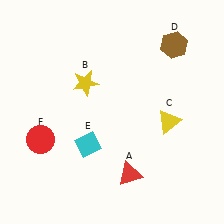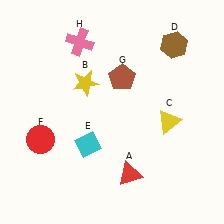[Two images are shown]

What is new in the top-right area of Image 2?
A brown pentagon (G) was added in the top-right area of Image 2.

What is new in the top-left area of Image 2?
A pink cross (H) was added in the top-left area of Image 2.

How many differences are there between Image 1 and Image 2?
There are 2 differences between the two images.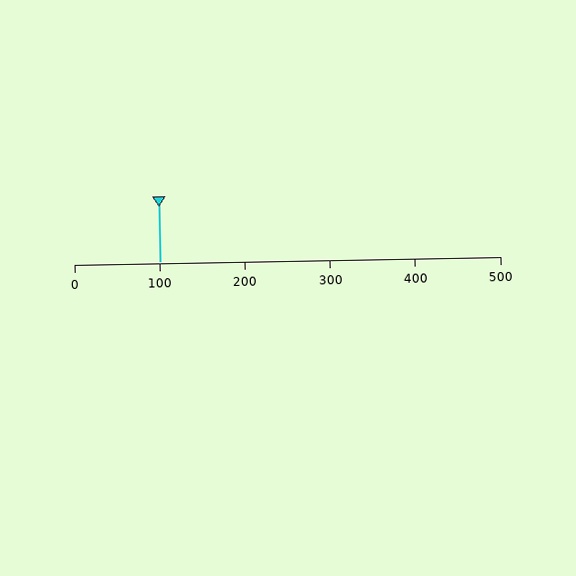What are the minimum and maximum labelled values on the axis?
The axis runs from 0 to 500.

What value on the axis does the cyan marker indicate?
The marker indicates approximately 100.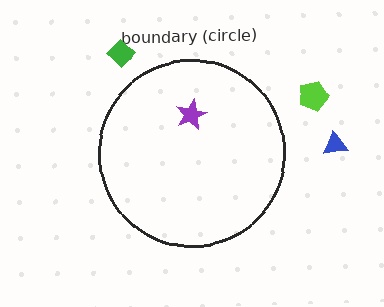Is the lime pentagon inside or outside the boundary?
Outside.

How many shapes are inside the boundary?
1 inside, 3 outside.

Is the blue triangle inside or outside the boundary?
Outside.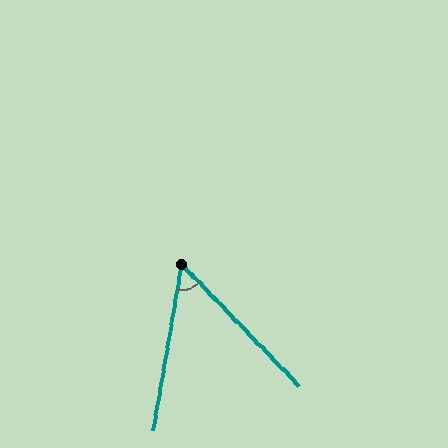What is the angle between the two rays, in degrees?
Approximately 54 degrees.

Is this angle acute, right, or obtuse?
It is acute.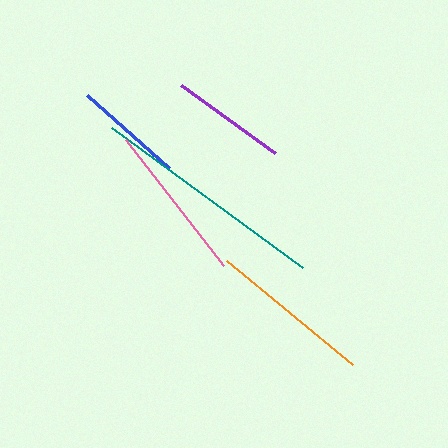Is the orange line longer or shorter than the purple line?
The orange line is longer than the purple line.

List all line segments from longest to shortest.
From longest to shortest: teal, orange, pink, purple, blue.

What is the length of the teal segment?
The teal segment is approximately 237 pixels long.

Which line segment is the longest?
The teal line is the longest at approximately 237 pixels.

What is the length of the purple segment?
The purple segment is approximately 116 pixels long.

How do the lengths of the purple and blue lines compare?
The purple and blue lines are approximately the same length.